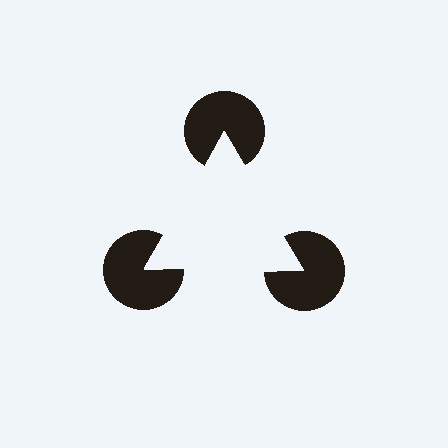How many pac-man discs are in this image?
There are 3 — one at each vertex of the illusory triangle.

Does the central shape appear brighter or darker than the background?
It typically appears slightly brighter than the background, even though no actual brightness change is drawn.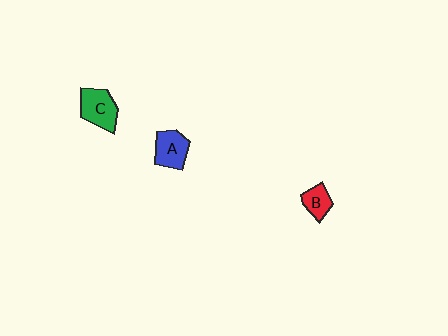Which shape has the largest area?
Shape C (green).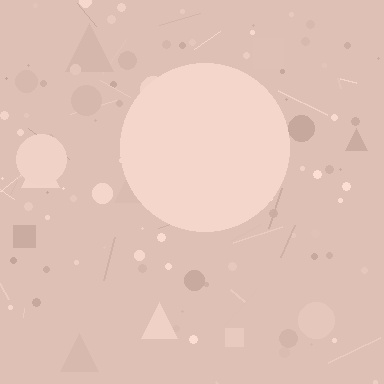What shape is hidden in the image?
A circle is hidden in the image.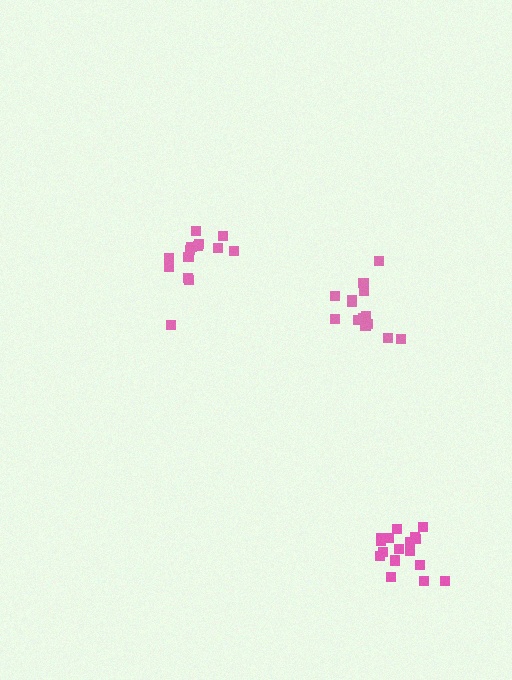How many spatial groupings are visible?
There are 3 spatial groupings.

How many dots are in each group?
Group 1: 14 dots, Group 2: 17 dots, Group 3: 15 dots (46 total).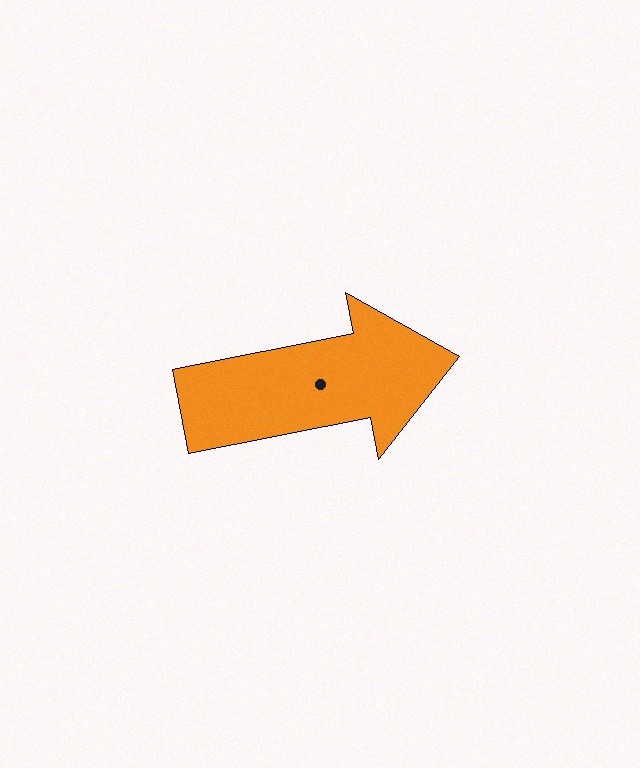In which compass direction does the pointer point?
East.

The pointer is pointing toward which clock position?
Roughly 3 o'clock.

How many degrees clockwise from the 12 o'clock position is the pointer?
Approximately 79 degrees.